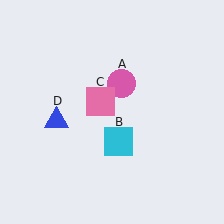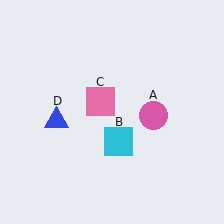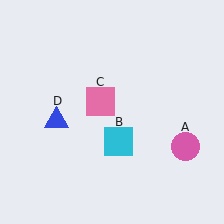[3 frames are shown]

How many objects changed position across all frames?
1 object changed position: pink circle (object A).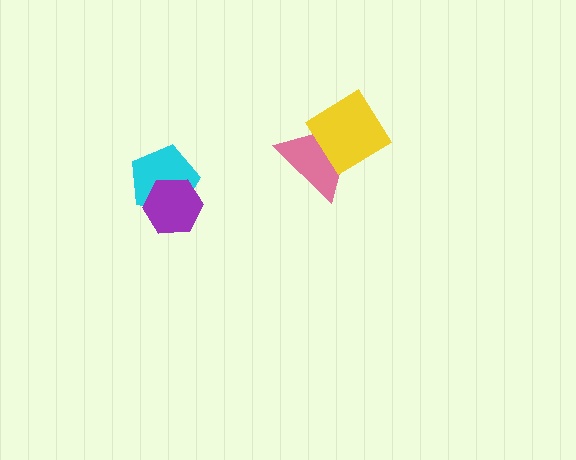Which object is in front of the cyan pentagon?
The purple hexagon is in front of the cyan pentagon.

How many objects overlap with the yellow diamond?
1 object overlaps with the yellow diamond.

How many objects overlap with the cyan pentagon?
1 object overlaps with the cyan pentagon.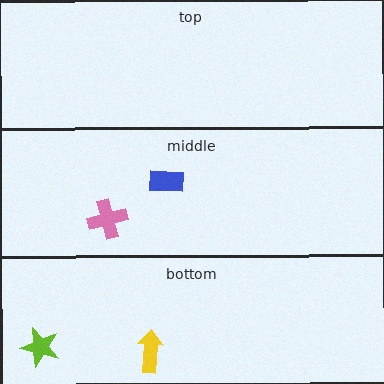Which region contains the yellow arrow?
The bottom region.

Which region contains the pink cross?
The middle region.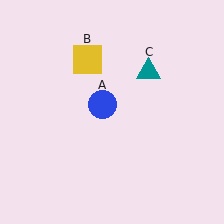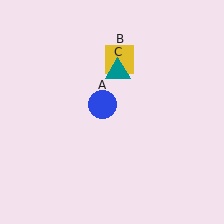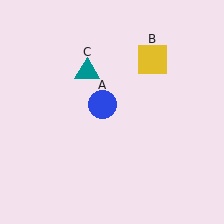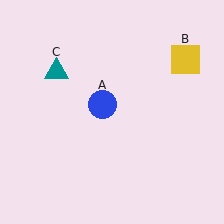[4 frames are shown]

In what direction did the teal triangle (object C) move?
The teal triangle (object C) moved left.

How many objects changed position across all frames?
2 objects changed position: yellow square (object B), teal triangle (object C).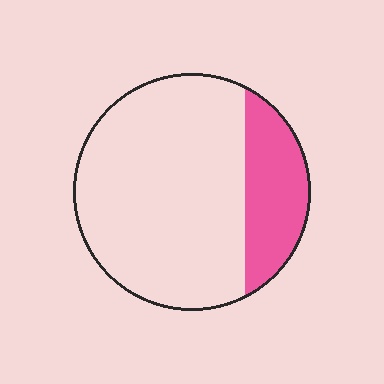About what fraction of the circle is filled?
About one quarter (1/4).